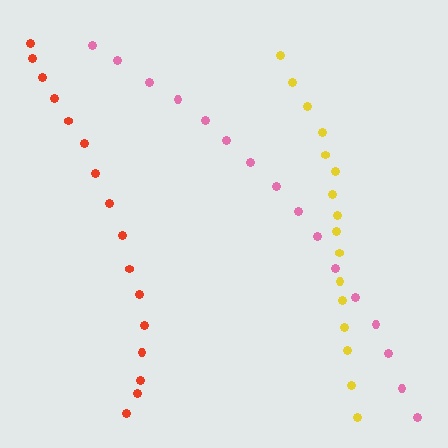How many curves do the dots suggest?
There are 3 distinct paths.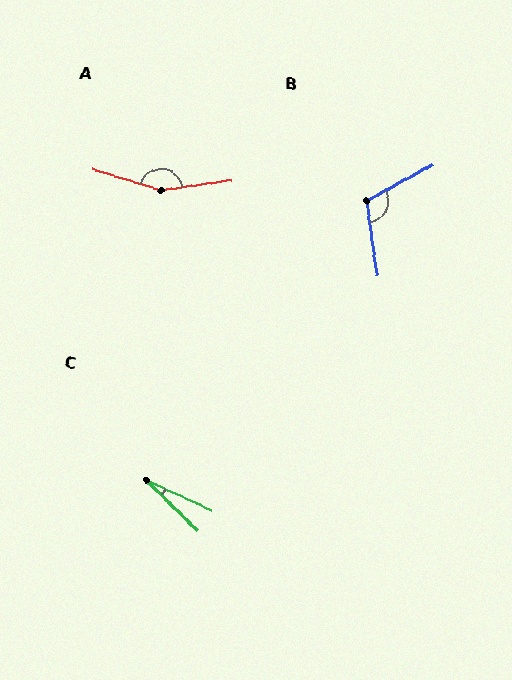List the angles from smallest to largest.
C (20°), B (111°), A (155°).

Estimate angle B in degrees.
Approximately 111 degrees.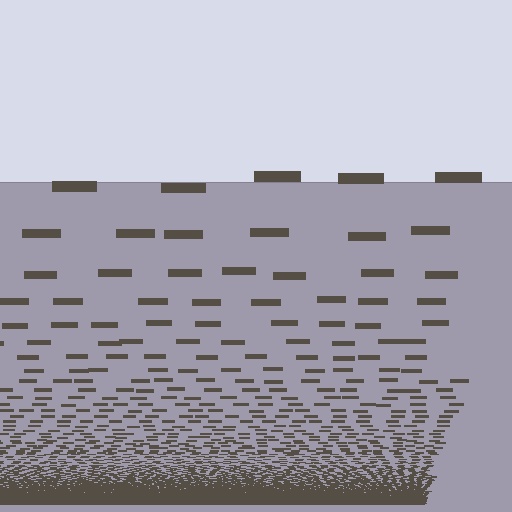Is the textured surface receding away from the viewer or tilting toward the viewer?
The surface appears to tilt toward the viewer. Texture elements get larger and sparser toward the top.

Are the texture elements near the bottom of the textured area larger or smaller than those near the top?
Smaller. The gradient is inverted — elements near the bottom are smaller and denser.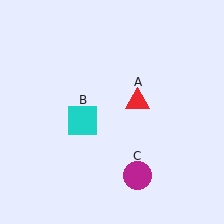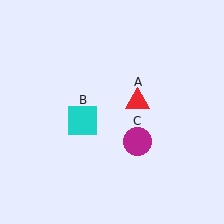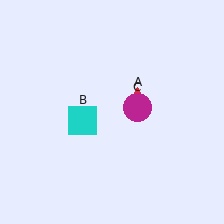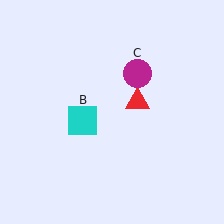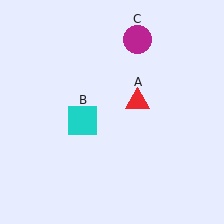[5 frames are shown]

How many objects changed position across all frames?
1 object changed position: magenta circle (object C).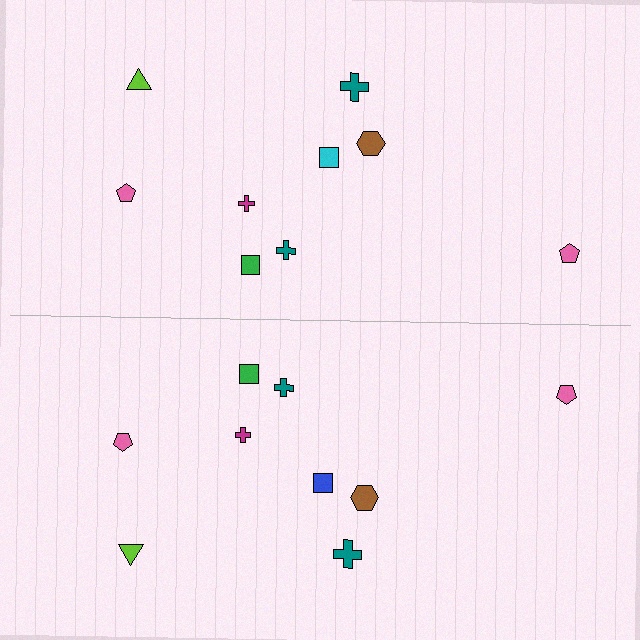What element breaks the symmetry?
The blue square on the bottom side breaks the symmetry — its mirror counterpart is cyan.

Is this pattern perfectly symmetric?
No, the pattern is not perfectly symmetric. The blue square on the bottom side breaks the symmetry — its mirror counterpart is cyan.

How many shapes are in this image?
There are 18 shapes in this image.